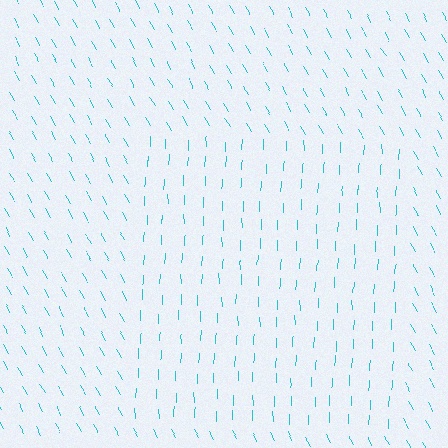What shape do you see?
I see a rectangle.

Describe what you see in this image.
The image is filled with small cyan line segments. A rectangle region in the image has lines oriented differently from the surrounding lines, creating a visible texture boundary.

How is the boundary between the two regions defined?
The boundary is defined purely by a change in line orientation (approximately 30 degrees difference). All lines are the same color and thickness.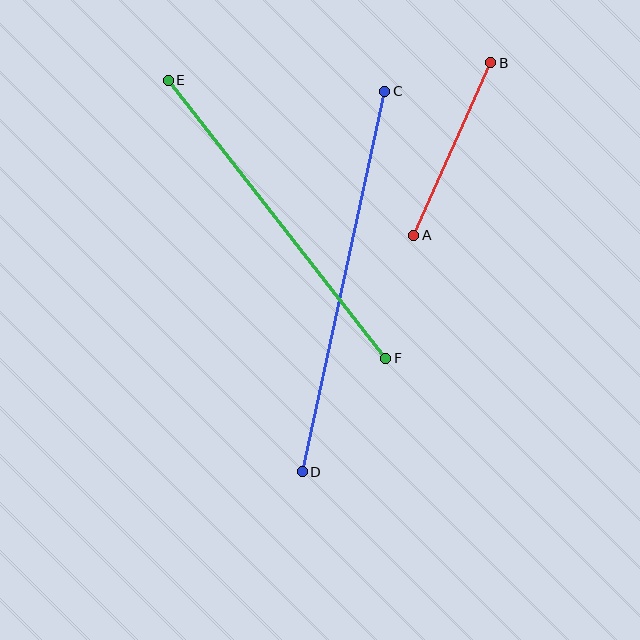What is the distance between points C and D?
The distance is approximately 389 pixels.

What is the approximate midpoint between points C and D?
The midpoint is at approximately (344, 282) pixels.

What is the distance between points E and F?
The distance is approximately 353 pixels.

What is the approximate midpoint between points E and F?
The midpoint is at approximately (277, 219) pixels.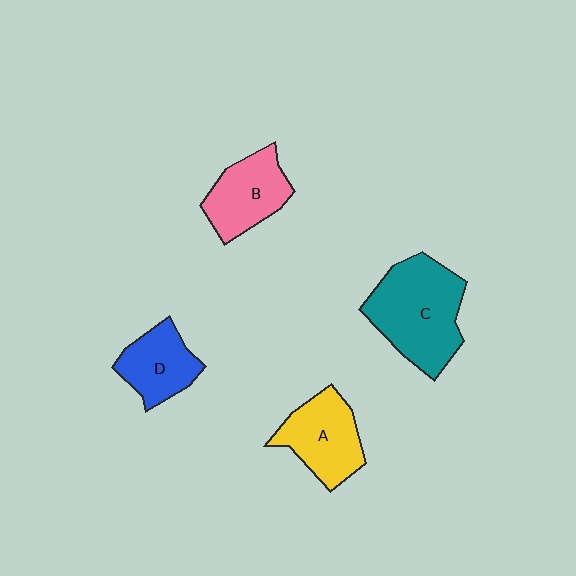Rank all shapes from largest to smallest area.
From largest to smallest: C (teal), A (yellow), B (pink), D (blue).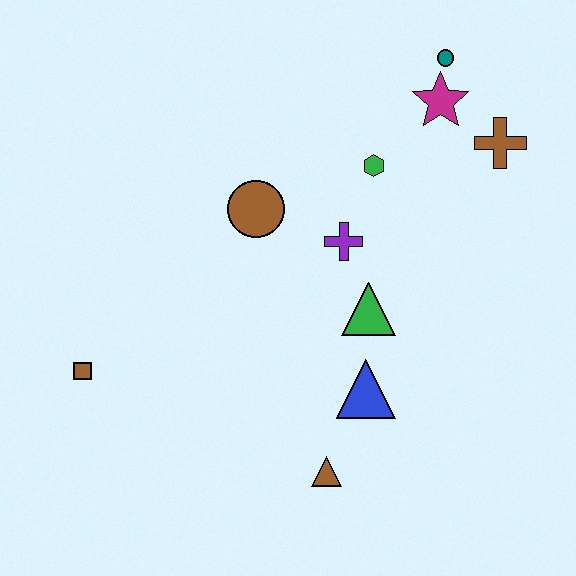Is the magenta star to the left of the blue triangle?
No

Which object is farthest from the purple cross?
The brown square is farthest from the purple cross.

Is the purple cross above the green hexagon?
No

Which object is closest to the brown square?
The brown circle is closest to the brown square.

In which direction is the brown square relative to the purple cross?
The brown square is to the left of the purple cross.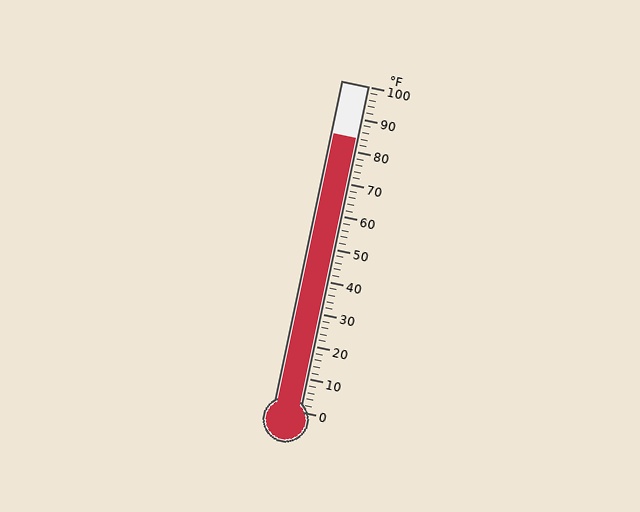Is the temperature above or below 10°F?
The temperature is above 10°F.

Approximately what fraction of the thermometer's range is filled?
The thermometer is filled to approximately 85% of its range.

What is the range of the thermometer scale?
The thermometer scale ranges from 0°F to 100°F.